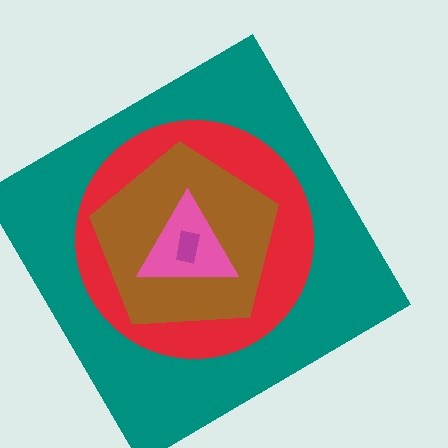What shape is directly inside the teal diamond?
The red circle.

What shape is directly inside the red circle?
The brown pentagon.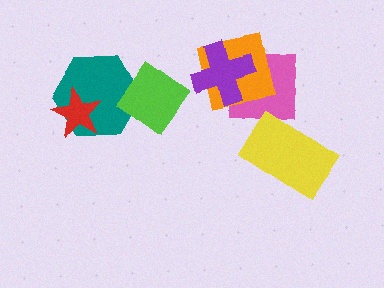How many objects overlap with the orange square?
2 objects overlap with the orange square.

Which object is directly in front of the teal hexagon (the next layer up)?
The red star is directly in front of the teal hexagon.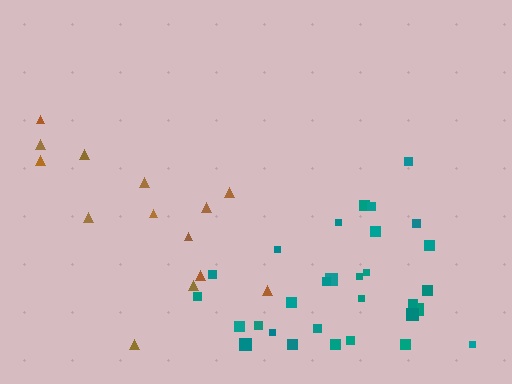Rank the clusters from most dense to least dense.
teal, brown.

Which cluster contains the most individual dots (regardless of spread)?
Teal (31).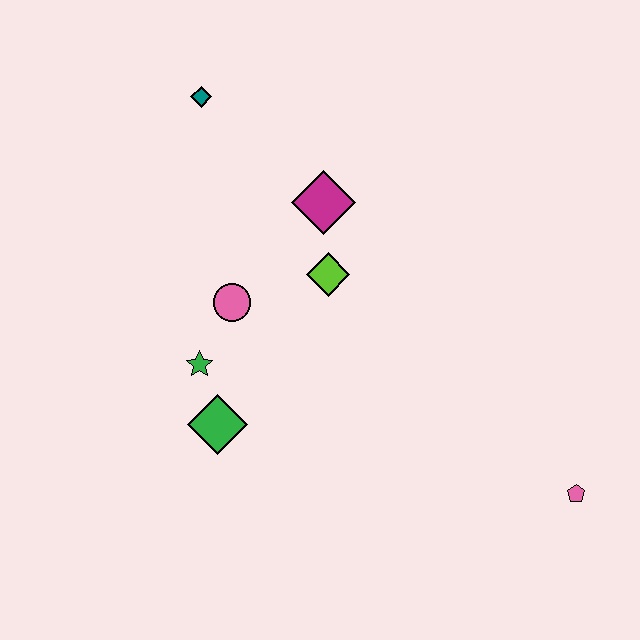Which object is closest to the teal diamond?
The magenta diamond is closest to the teal diamond.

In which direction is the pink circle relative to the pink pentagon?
The pink circle is to the left of the pink pentagon.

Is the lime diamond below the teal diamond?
Yes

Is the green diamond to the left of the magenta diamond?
Yes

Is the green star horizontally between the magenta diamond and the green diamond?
No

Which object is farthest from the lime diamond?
The pink pentagon is farthest from the lime diamond.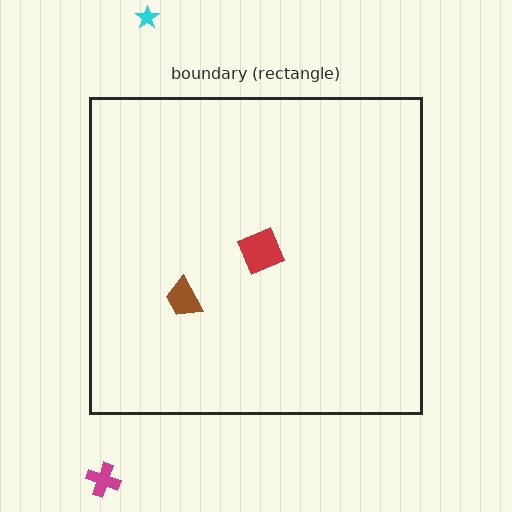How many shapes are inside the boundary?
2 inside, 2 outside.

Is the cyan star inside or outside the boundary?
Outside.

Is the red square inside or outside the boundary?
Inside.